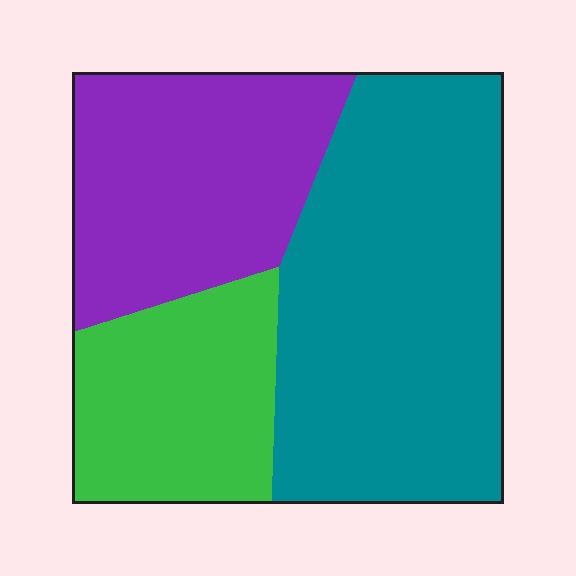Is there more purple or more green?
Purple.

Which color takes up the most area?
Teal, at roughly 50%.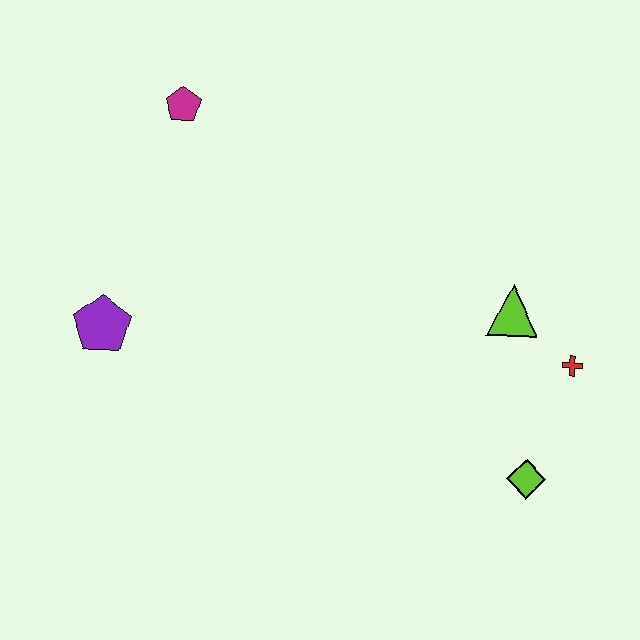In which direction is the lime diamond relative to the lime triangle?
The lime diamond is below the lime triangle.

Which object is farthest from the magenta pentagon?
The lime diamond is farthest from the magenta pentagon.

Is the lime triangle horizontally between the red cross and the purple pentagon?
Yes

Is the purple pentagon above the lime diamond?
Yes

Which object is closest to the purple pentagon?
The magenta pentagon is closest to the purple pentagon.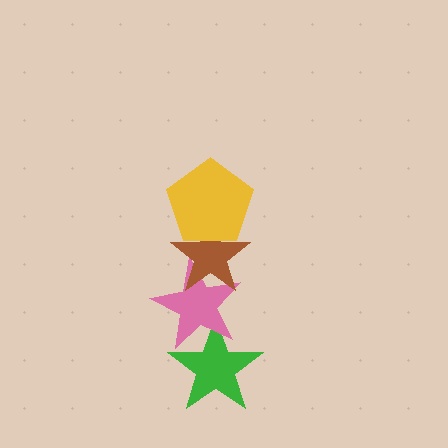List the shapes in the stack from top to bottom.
From top to bottom: the yellow pentagon, the brown star, the pink star, the green star.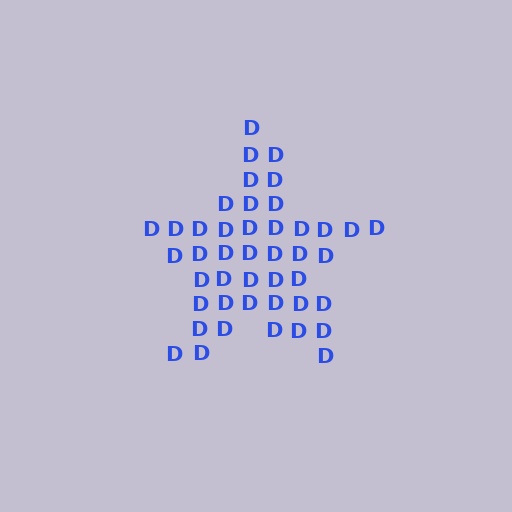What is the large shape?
The large shape is a star.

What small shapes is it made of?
It is made of small letter D's.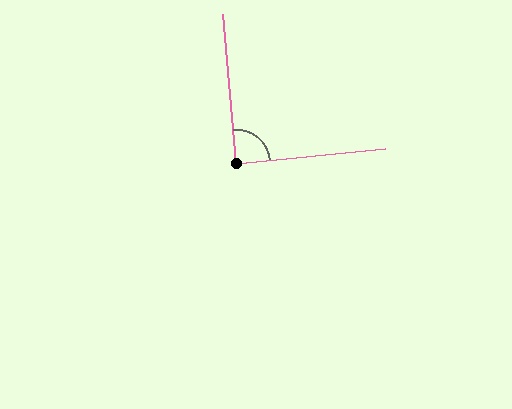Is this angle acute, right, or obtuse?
It is approximately a right angle.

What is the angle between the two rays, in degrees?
Approximately 89 degrees.